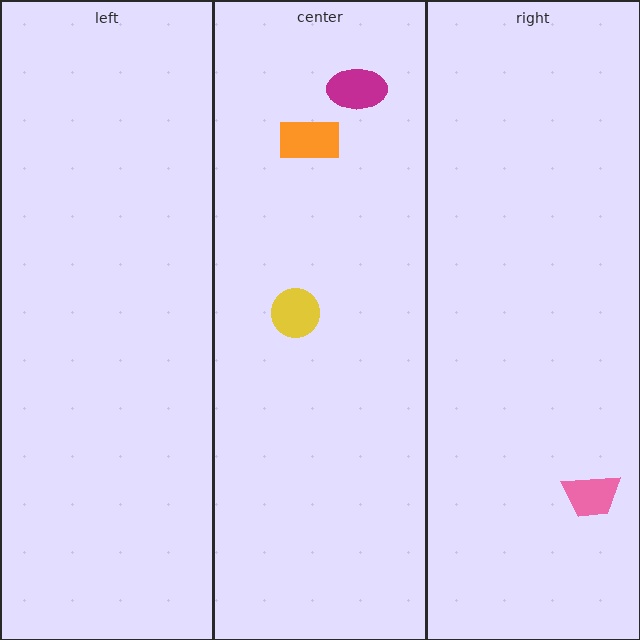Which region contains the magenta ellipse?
The center region.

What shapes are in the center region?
The orange rectangle, the magenta ellipse, the yellow circle.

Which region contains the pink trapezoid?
The right region.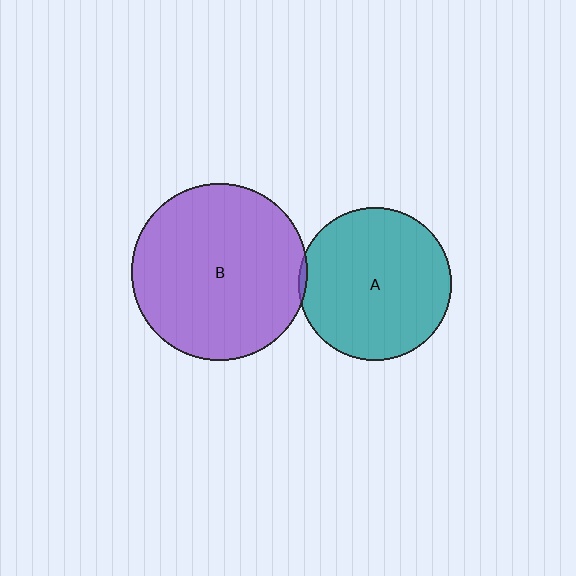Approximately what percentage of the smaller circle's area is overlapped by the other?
Approximately 5%.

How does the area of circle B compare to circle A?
Approximately 1.3 times.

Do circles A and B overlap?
Yes.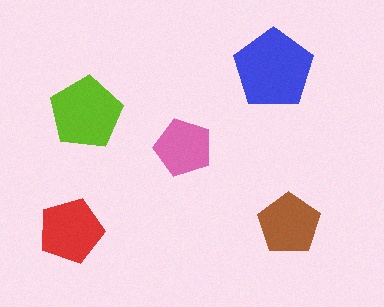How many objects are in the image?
There are 5 objects in the image.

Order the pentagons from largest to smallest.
the blue one, the lime one, the red one, the brown one, the pink one.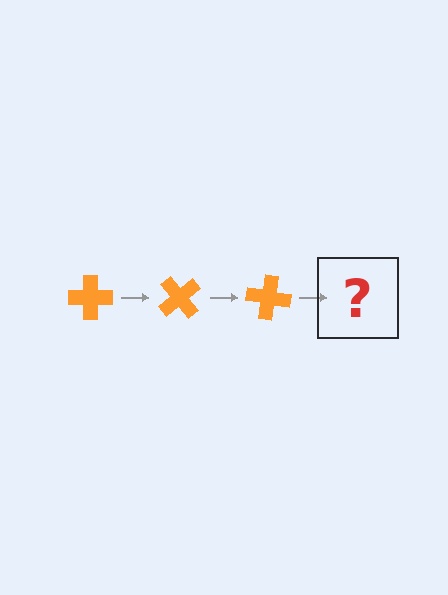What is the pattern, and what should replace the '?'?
The pattern is that the cross rotates 50 degrees each step. The '?' should be an orange cross rotated 150 degrees.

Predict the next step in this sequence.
The next step is an orange cross rotated 150 degrees.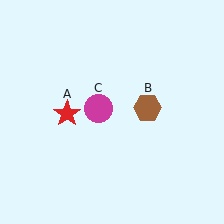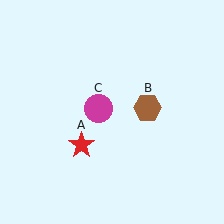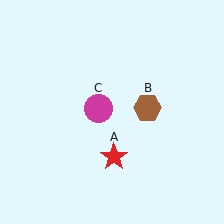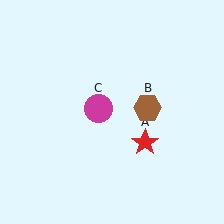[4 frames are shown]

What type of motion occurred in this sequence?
The red star (object A) rotated counterclockwise around the center of the scene.